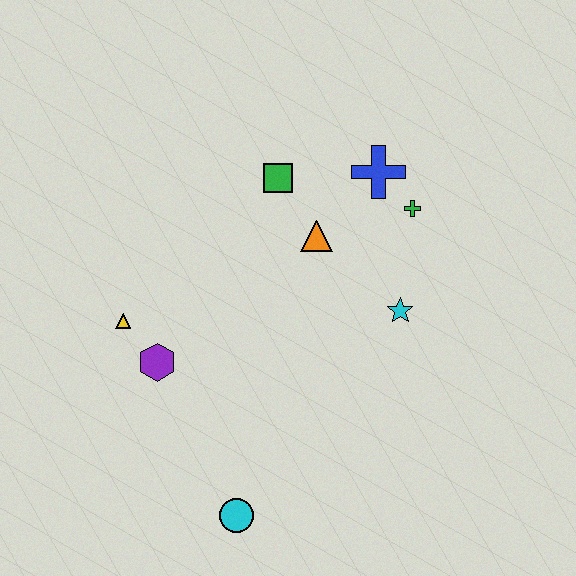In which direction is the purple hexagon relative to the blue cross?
The purple hexagon is to the left of the blue cross.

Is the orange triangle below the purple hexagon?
No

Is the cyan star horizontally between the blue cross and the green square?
No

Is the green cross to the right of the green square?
Yes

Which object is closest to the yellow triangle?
The purple hexagon is closest to the yellow triangle.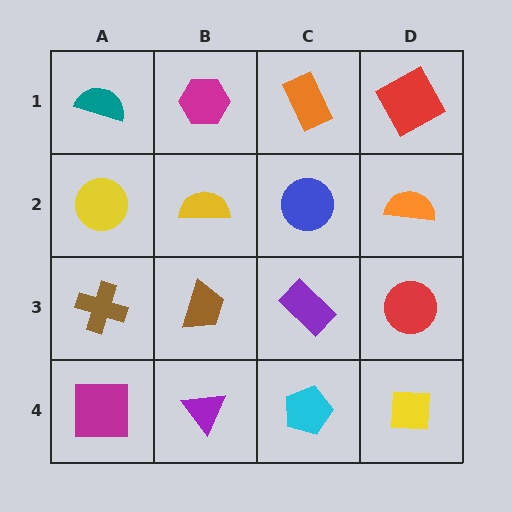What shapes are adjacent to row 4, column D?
A red circle (row 3, column D), a cyan pentagon (row 4, column C).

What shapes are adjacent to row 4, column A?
A brown cross (row 3, column A), a purple triangle (row 4, column B).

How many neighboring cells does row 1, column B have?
3.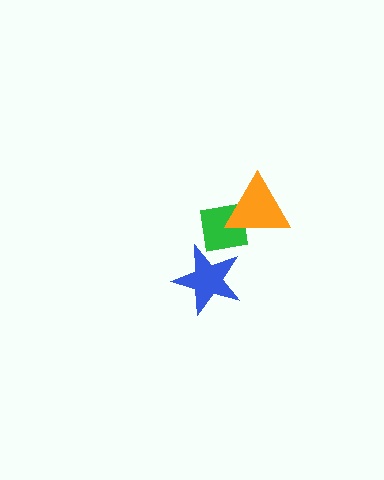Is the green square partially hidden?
Yes, it is partially covered by another shape.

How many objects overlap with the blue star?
1 object overlaps with the blue star.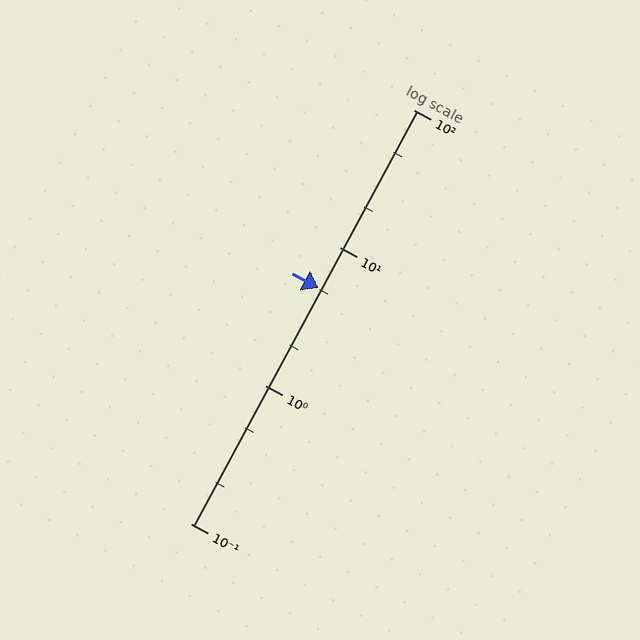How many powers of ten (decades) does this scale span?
The scale spans 3 decades, from 0.1 to 100.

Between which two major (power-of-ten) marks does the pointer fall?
The pointer is between 1 and 10.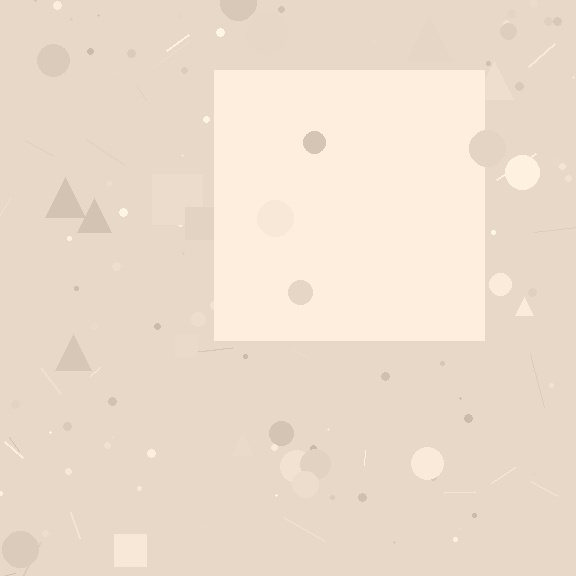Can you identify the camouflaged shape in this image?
The camouflaged shape is a square.